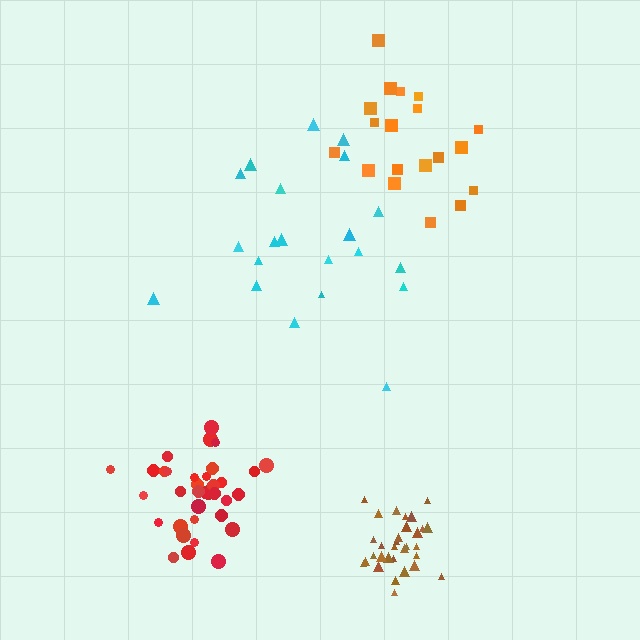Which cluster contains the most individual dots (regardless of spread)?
Red (35).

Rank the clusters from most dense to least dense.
brown, red, orange, cyan.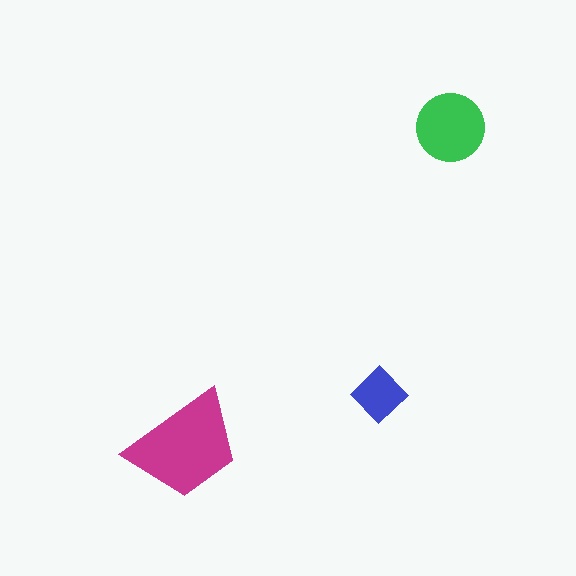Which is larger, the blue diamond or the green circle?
The green circle.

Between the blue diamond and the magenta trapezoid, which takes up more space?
The magenta trapezoid.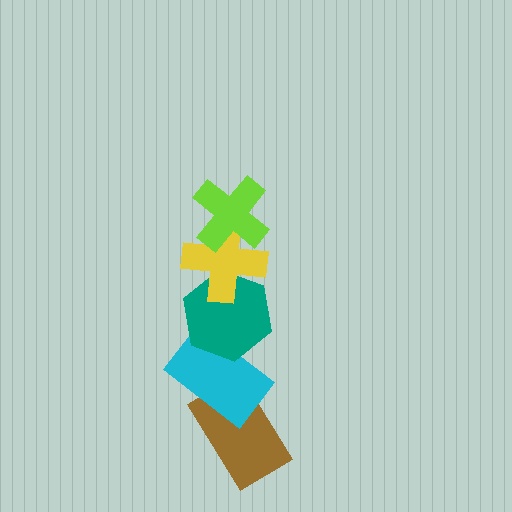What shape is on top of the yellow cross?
The lime cross is on top of the yellow cross.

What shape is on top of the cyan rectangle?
The teal hexagon is on top of the cyan rectangle.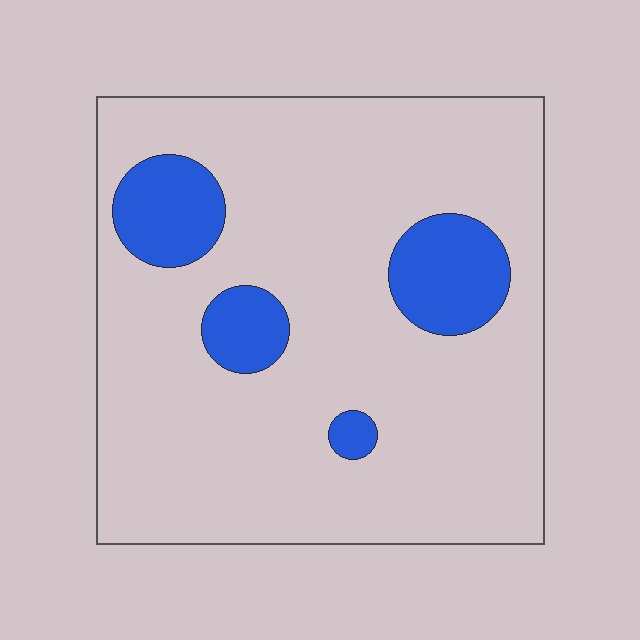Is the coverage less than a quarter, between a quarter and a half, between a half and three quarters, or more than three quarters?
Less than a quarter.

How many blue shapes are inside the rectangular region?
4.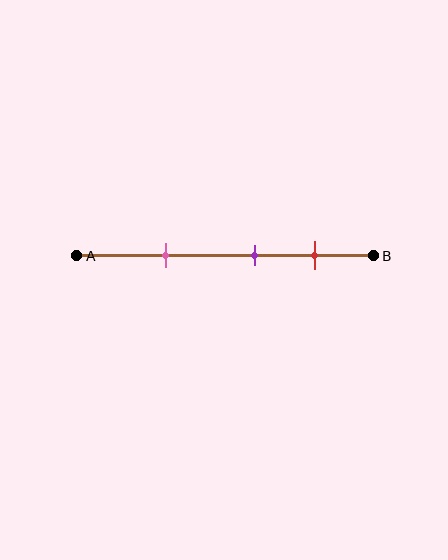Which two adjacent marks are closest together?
The purple and red marks are the closest adjacent pair.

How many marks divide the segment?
There are 3 marks dividing the segment.